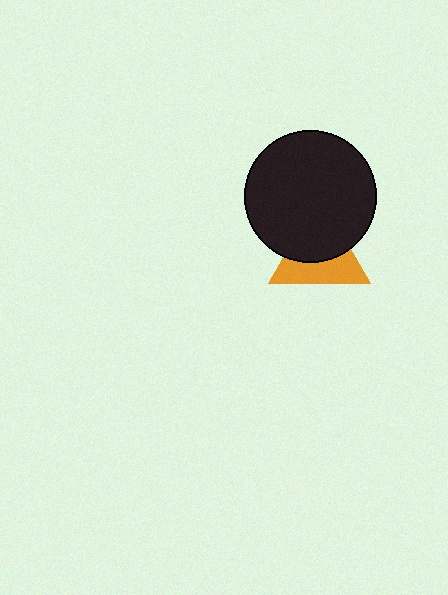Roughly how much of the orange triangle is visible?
About half of it is visible (roughly 47%).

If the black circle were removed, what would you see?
You would see the complete orange triangle.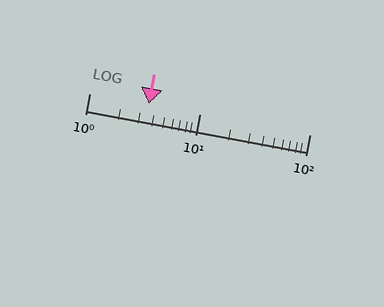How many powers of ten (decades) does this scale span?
The scale spans 2 decades, from 1 to 100.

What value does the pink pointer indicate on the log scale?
The pointer indicates approximately 3.5.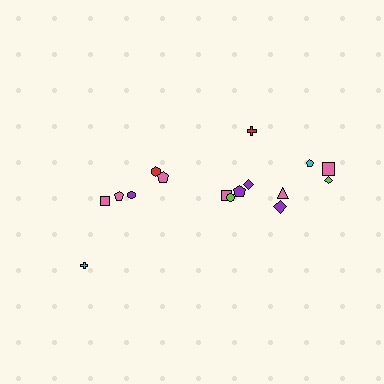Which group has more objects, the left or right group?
The right group.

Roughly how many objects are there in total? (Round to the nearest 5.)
Roughly 15 objects in total.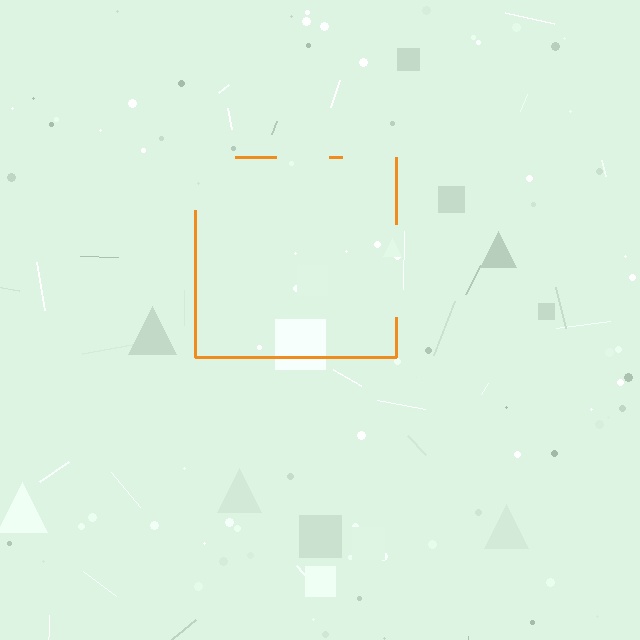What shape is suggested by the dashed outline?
The dashed outline suggests a square.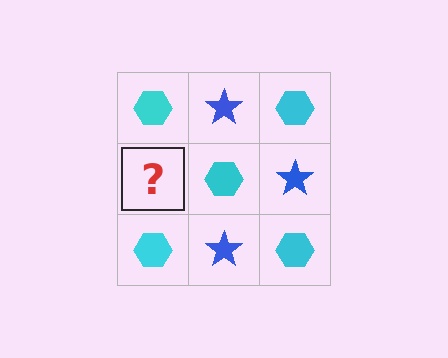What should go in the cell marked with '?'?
The missing cell should contain a blue star.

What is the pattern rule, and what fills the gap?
The rule is that it alternates cyan hexagon and blue star in a checkerboard pattern. The gap should be filled with a blue star.